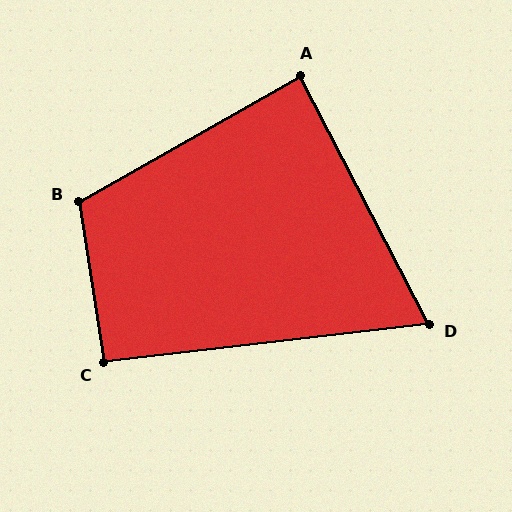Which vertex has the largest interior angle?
B, at approximately 111 degrees.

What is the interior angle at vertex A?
Approximately 88 degrees (approximately right).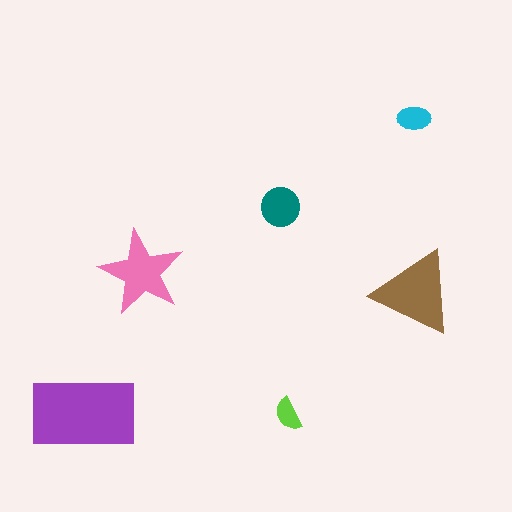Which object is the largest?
The purple rectangle.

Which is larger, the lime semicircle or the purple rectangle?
The purple rectangle.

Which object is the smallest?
The lime semicircle.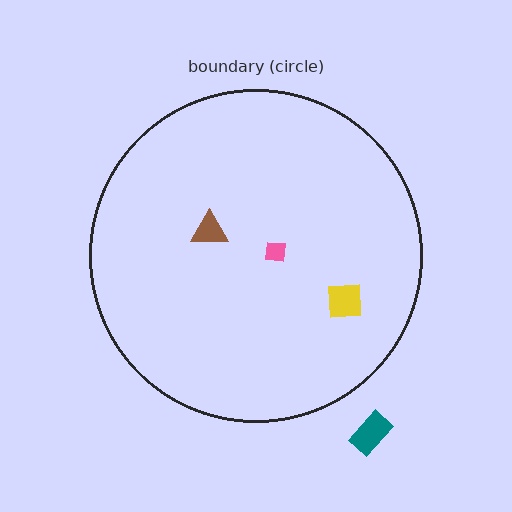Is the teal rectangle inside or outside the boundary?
Outside.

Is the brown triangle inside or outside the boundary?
Inside.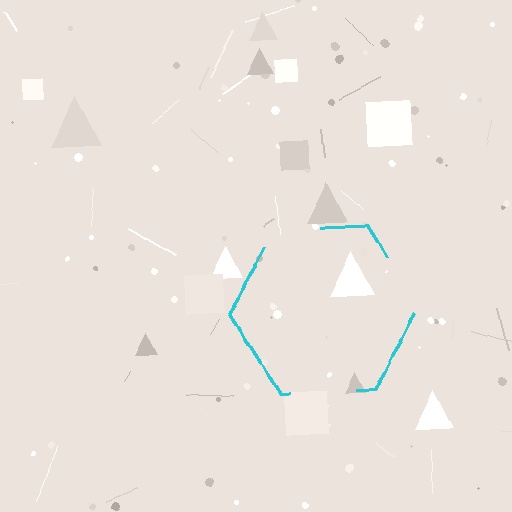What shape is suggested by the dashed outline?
The dashed outline suggests a hexagon.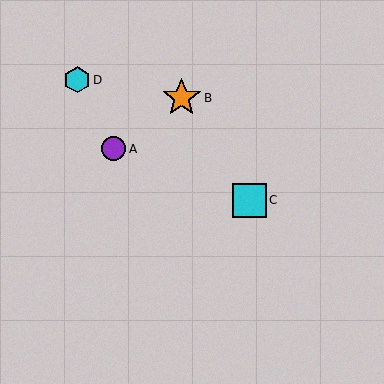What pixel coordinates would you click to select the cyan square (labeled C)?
Click at (249, 200) to select the cyan square C.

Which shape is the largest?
The orange star (labeled B) is the largest.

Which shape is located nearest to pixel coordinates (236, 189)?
The cyan square (labeled C) at (249, 200) is nearest to that location.